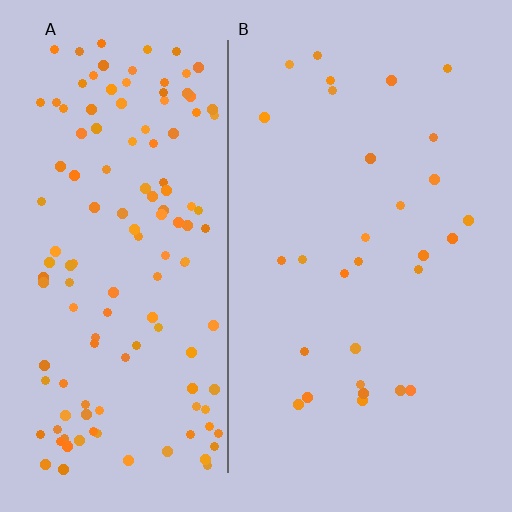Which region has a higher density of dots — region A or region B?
A (the left).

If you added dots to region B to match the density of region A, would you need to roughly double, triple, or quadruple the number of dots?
Approximately quadruple.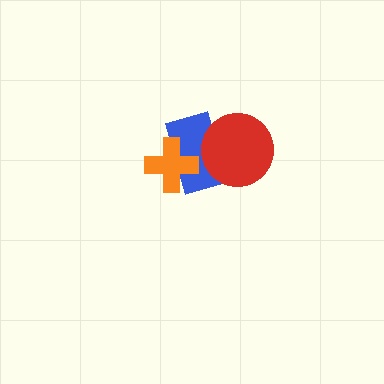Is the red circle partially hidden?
No, no other shape covers it.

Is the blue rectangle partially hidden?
Yes, it is partially covered by another shape.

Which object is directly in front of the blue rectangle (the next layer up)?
The orange cross is directly in front of the blue rectangle.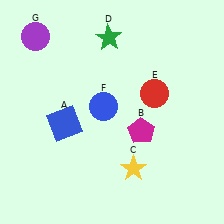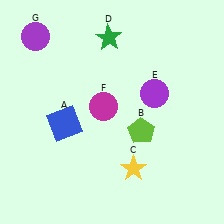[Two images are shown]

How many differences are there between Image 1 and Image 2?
There are 3 differences between the two images.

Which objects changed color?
B changed from magenta to lime. E changed from red to purple. F changed from blue to magenta.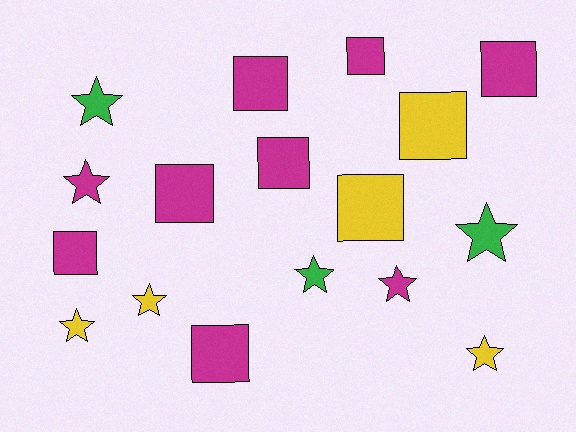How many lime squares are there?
There are no lime squares.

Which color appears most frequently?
Magenta, with 9 objects.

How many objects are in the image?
There are 17 objects.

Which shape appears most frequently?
Square, with 9 objects.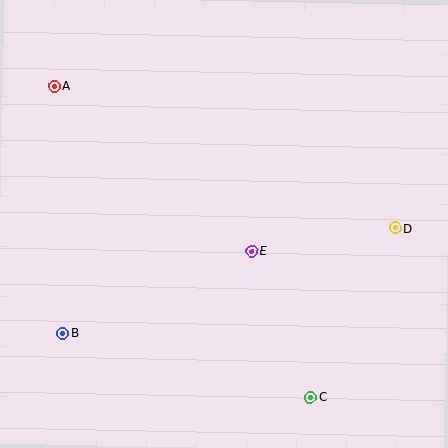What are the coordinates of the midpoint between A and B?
The midpoint between A and B is at (58, 210).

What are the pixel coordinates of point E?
Point E is at (252, 251).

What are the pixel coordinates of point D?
Point D is at (395, 228).